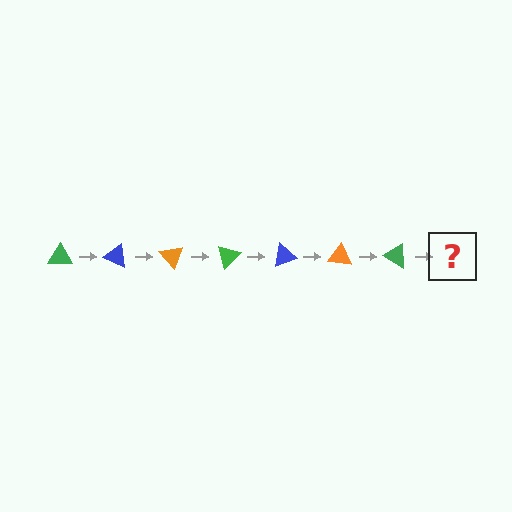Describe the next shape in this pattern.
It should be a blue triangle, rotated 175 degrees from the start.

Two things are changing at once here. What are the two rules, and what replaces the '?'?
The two rules are that it rotates 25 degrees each step and the color cycles through green, blue, and orange. The '?' should be a blue triangle, rotated 175 degrees from the start.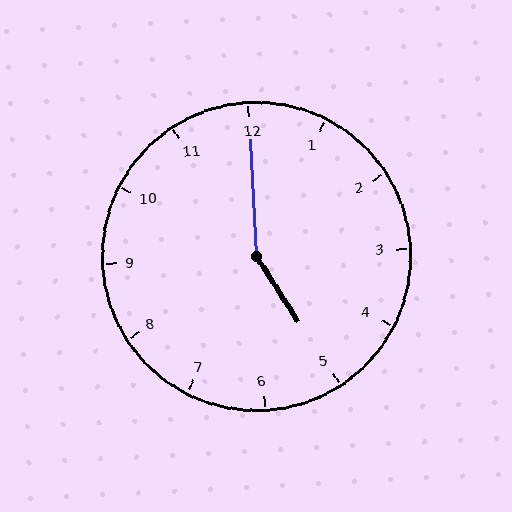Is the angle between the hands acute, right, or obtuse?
It is obtuse.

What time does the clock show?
5:00.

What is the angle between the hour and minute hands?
Approximately 150 degrees.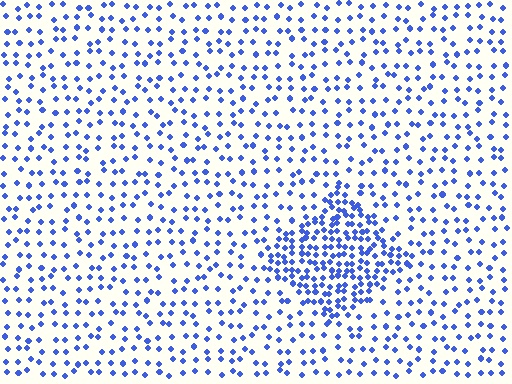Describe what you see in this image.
The image contains small blue elements arranged at two different densities. A diamond-shaped region is visible where the elements are more densely packed than the surrounding area.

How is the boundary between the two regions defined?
The boundary is defined by a change in element density (approximately 2.4x ratio). All elements are the same color, size, and shape.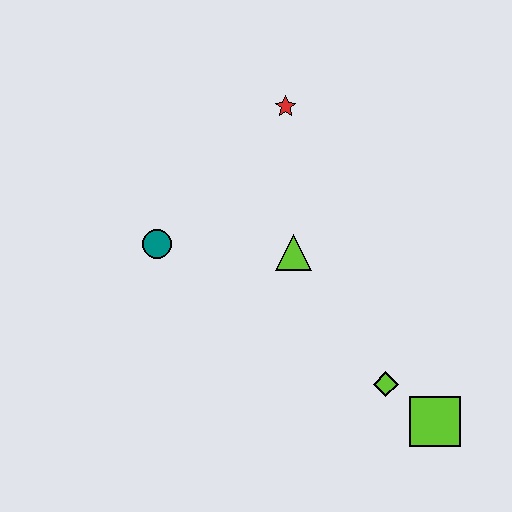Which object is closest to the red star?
The lime triangle is closest to the red star.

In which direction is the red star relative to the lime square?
The red star is above the lime square.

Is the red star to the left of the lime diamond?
Yes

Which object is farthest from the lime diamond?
The red star is farthest from the lime diamond.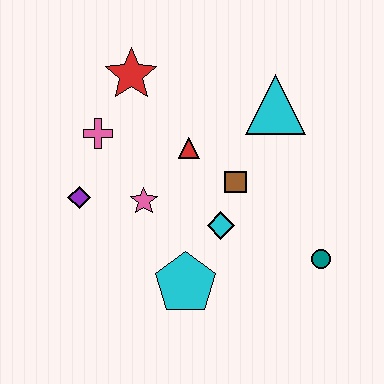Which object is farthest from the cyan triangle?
The purple diamond is farthest from the cyan triangle.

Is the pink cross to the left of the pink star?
Yes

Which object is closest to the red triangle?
The brown square is closest to the red triangle.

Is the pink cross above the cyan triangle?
No